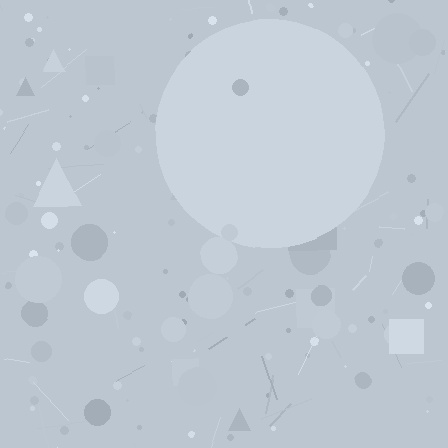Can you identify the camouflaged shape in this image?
The camouflaged shape is a circle.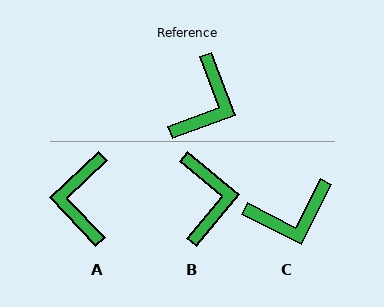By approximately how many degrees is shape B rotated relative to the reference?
Approximately 30 degrees counter-clockwise.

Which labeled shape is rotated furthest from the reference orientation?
A, about 158 degrees away.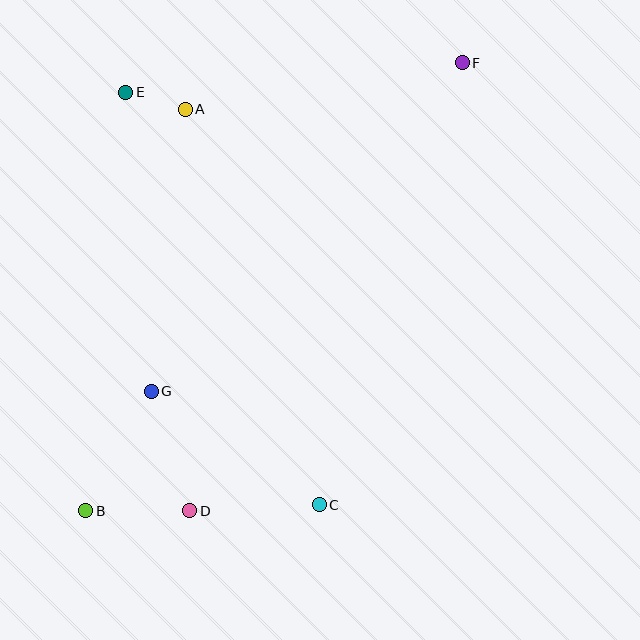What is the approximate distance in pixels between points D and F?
The distance between D and F is approximately 524 pixels.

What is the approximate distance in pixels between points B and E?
The distance between B and E is approximately 420 pixels.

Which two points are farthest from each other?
Points B and F are farthest from each other.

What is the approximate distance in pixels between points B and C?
The distance between B and C is approximately 234 pixels.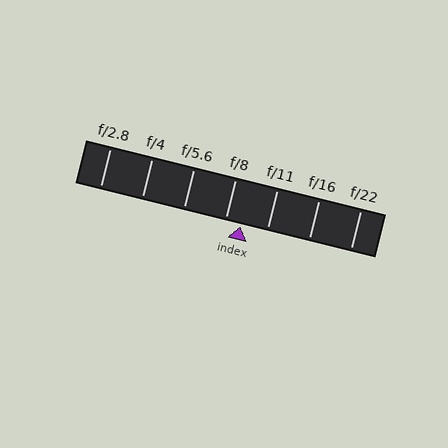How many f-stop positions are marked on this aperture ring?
There are 7 f-stop positions marked.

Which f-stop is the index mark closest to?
The index mark is closest to f/8.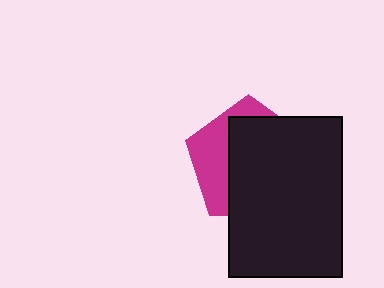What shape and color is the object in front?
The object in front is a black rectangle.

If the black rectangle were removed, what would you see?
You would see the complete magenta pentagon.